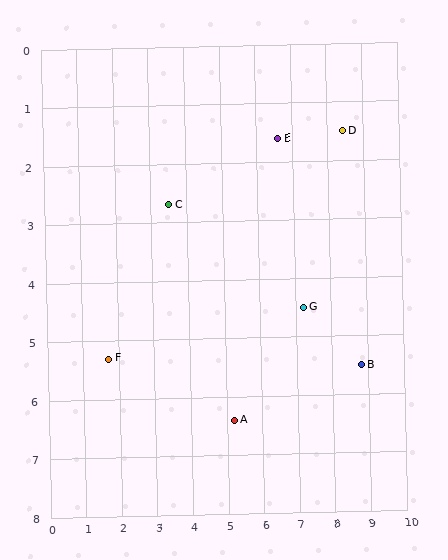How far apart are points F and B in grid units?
Points F and B are about 7.1 grid units apart.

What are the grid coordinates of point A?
Point A is at approximately (5.2, 6.4).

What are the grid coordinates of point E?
Point E is at approximately (6.6, 1.6).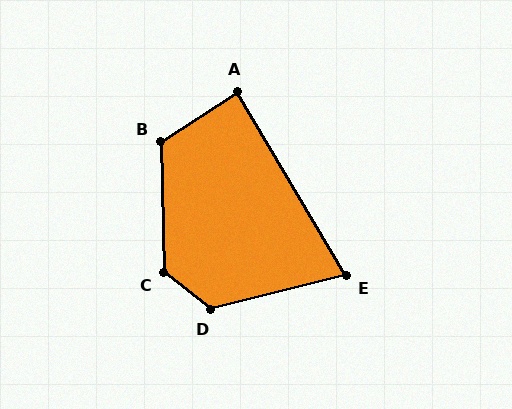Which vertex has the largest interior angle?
C, at approximately 130 degrees.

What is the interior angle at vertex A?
Approximately 88 degrees (approximately right).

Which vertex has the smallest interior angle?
E, at approximately 74 degrees.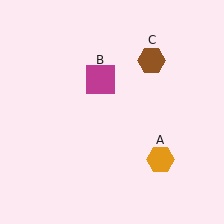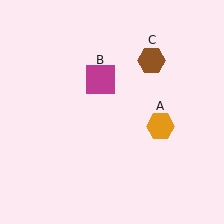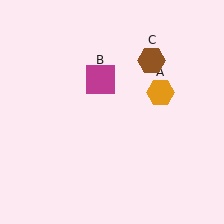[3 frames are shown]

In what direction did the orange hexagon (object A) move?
The orange hexagon (object A) moved up.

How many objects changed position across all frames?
1 object changed position: orange hexagon (object A).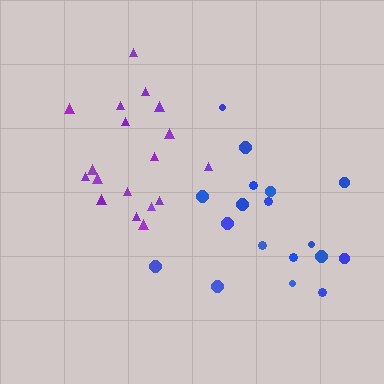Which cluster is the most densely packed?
Purple.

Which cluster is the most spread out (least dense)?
Blue.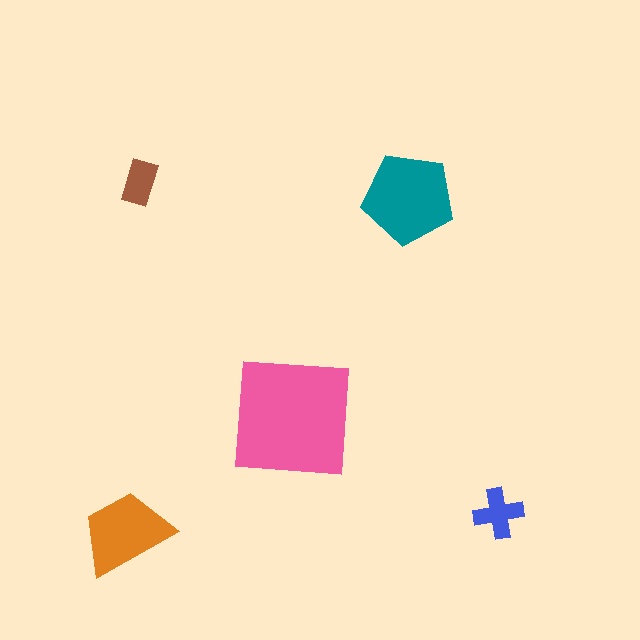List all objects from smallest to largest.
The brown rectangle, the blue cross, the orange trapezoid, the teal pentagon, the pink square.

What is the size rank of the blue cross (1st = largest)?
4th.